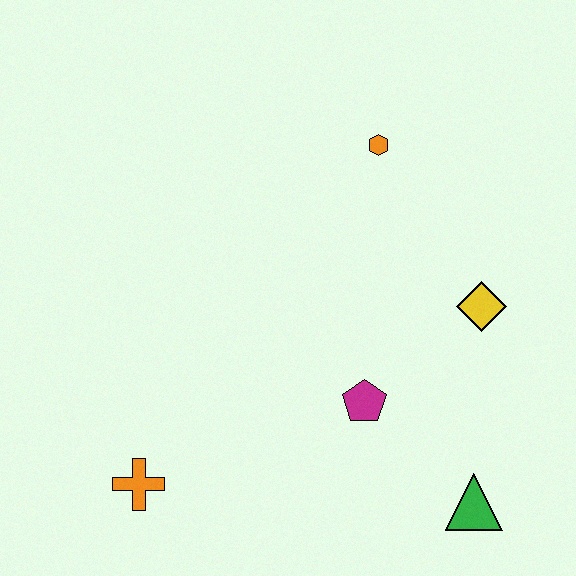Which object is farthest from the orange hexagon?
The orange cross is farthest from the orange hexagon.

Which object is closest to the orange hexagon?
The yellow diamond is closest to the orange hexagon.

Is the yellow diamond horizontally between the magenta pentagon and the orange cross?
No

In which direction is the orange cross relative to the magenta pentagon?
The orange cross is to the left of the magenta pentagon.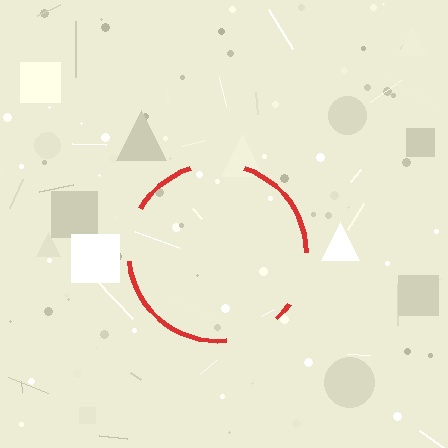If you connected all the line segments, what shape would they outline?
They would outline a circle.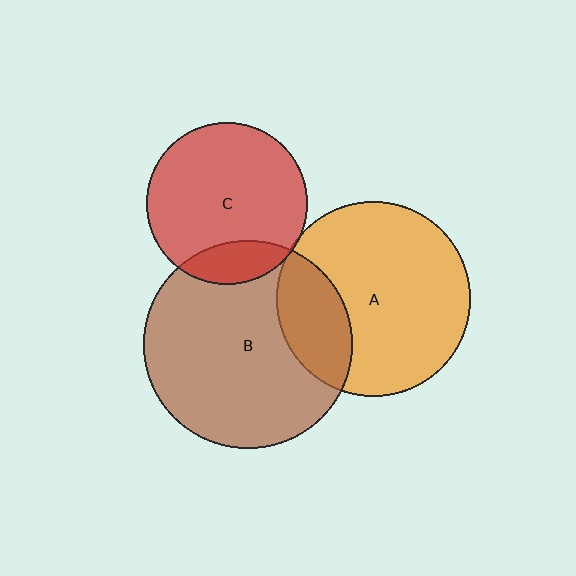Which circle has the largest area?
Circle B (brown).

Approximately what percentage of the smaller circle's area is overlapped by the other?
Approximately 5%.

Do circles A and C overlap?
Yes.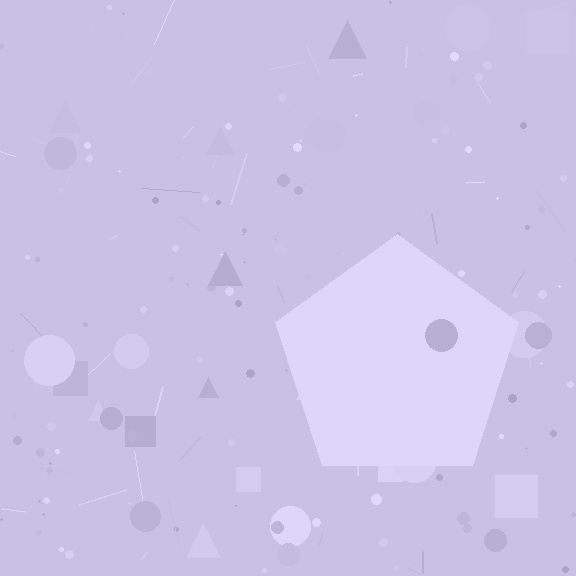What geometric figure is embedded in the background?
A pentagon is embedded in the background.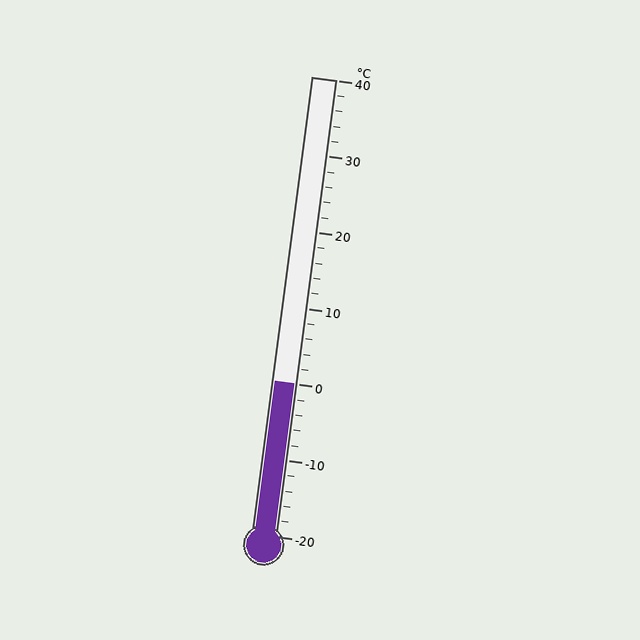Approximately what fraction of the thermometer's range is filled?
The thermometer is filled to approximately 35% of its range.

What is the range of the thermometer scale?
The thermometer scale ranges from -20°C to 40°C.